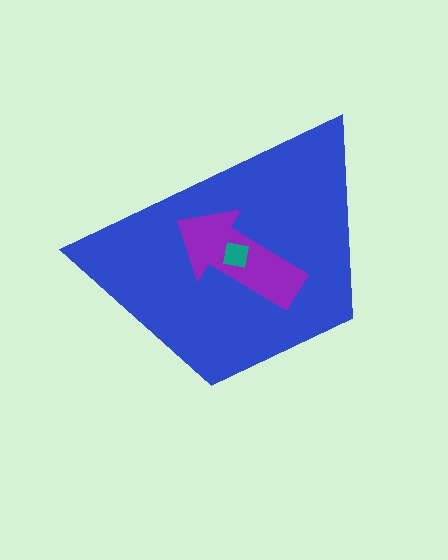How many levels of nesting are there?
3.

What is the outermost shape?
The blue trapezoid.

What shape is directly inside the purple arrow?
The teal square.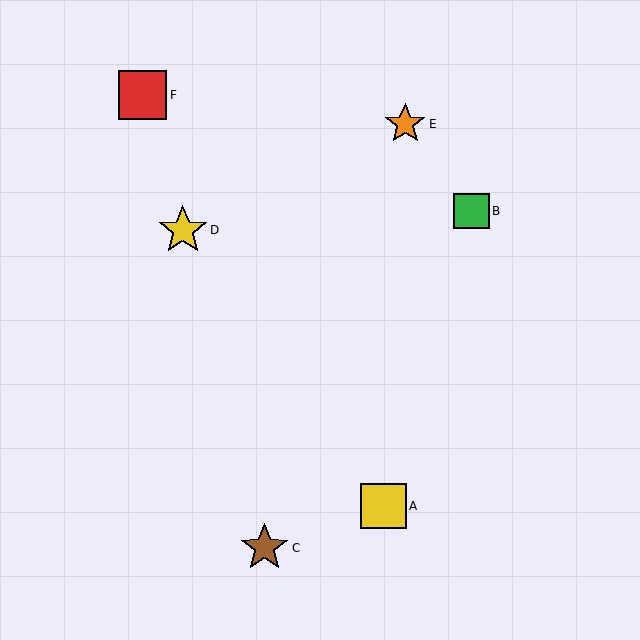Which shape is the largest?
The yellow star (labeled D) is the largest.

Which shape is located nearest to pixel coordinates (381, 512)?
The yellow square (labeled A) at (384, 506) is nearest to that location.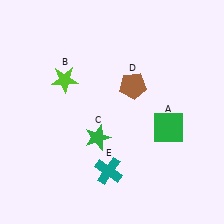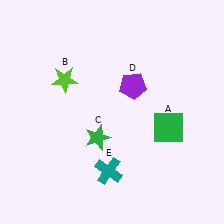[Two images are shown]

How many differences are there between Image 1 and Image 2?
There is 1 difference between the two images.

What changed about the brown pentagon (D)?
In Image 1, D is brown. In Image 2, it changed to purple.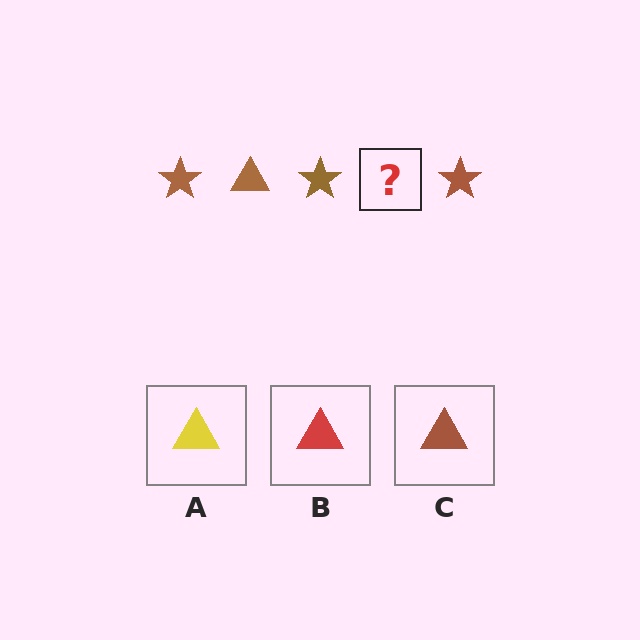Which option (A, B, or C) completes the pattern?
C.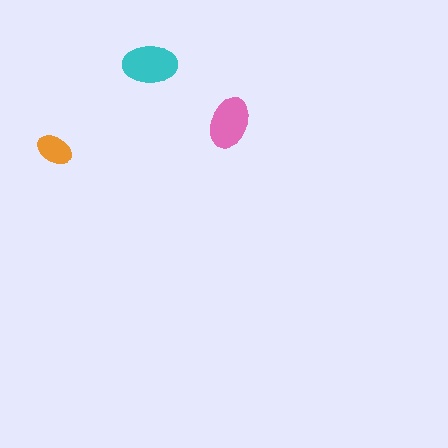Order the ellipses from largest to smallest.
the cyan one, the pink one, the orange one.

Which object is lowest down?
The orange ellipse is bottommost.